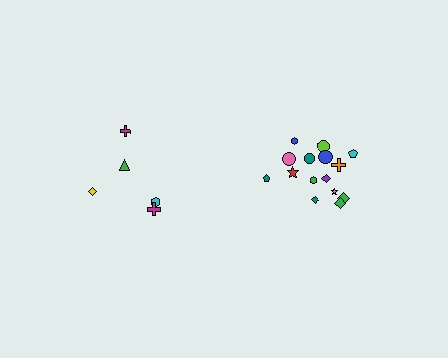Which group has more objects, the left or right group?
The right group.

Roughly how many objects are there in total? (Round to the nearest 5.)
Roughly 20 objects in total.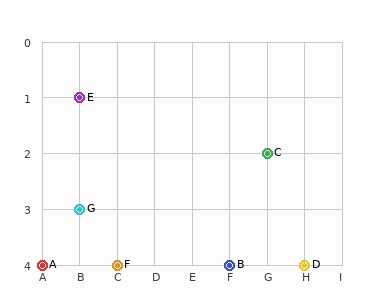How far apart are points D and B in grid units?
Points D and B are 2 columns apart.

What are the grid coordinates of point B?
Point B is at grid coordinates (F, 4).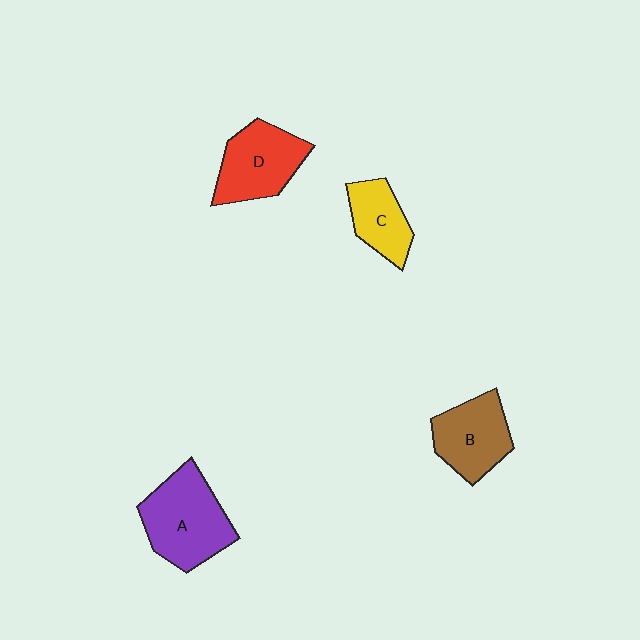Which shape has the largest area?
Shape A (purple).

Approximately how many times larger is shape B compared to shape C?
Approximately 1.3 times.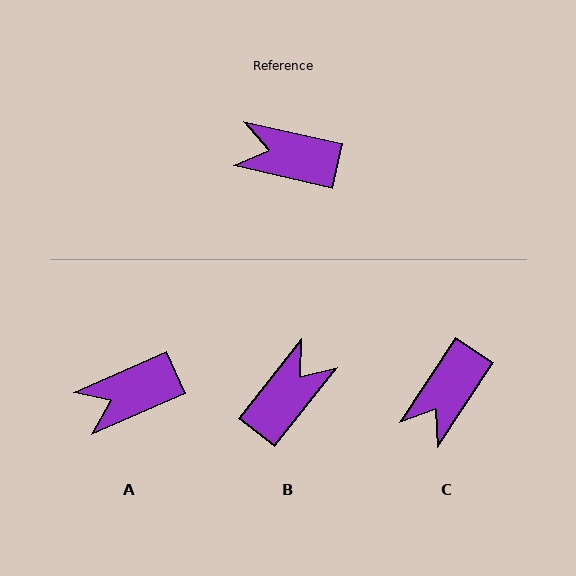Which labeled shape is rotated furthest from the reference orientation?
B, about 116 degrees away.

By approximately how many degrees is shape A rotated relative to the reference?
Approximately 36 degrees counter-clockwise.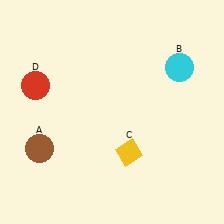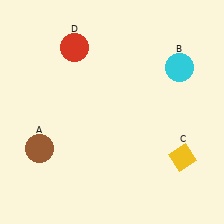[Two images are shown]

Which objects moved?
The objects that moved are: the yellow diamond (C), the red circle (D).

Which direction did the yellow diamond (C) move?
The yellow diamond (C) moved right.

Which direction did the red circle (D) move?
The red circle (D) moved right.